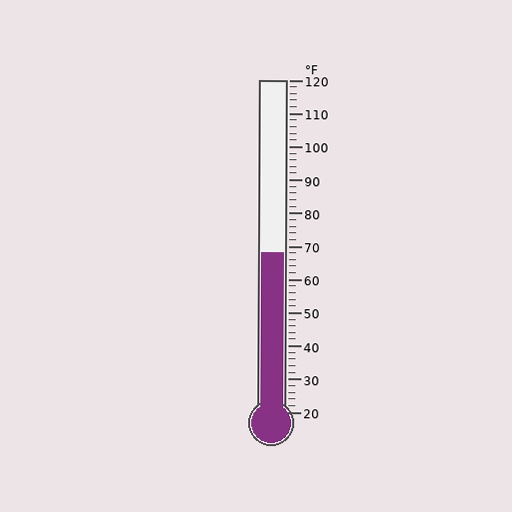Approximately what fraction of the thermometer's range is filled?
The thermometer is filled to approximately 50% of its range.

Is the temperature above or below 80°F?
The temperature is below 80°F.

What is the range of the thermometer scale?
The thermometer scale ranges from 20°F to 120°F.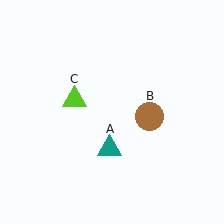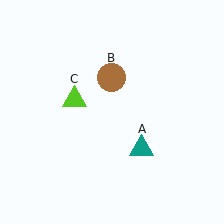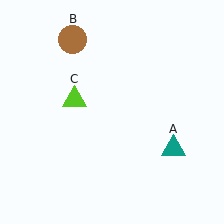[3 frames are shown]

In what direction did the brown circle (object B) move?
The brown circle (object B) moved up and to the left.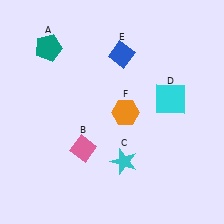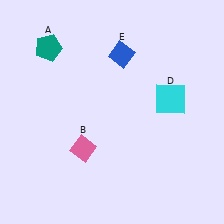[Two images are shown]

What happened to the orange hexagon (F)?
The orange hexagon (F) was removed in Image 2. It was in the bottom-right area of Image 1.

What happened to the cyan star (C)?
The cyan star (C) was removed in Image 2. It was in the bottom-right area of Image 1.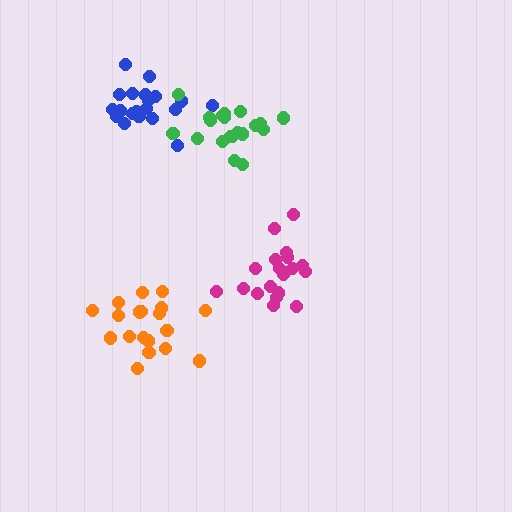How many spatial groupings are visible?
There are 4 spatial groupings.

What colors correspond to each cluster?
The clusters are colored: magenta, orange, blue, green.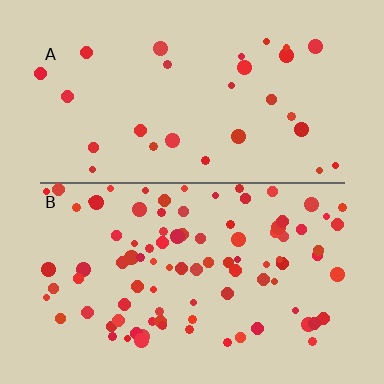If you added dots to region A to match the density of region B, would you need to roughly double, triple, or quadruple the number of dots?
Approximately triple.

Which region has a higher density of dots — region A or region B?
B (the bottom).